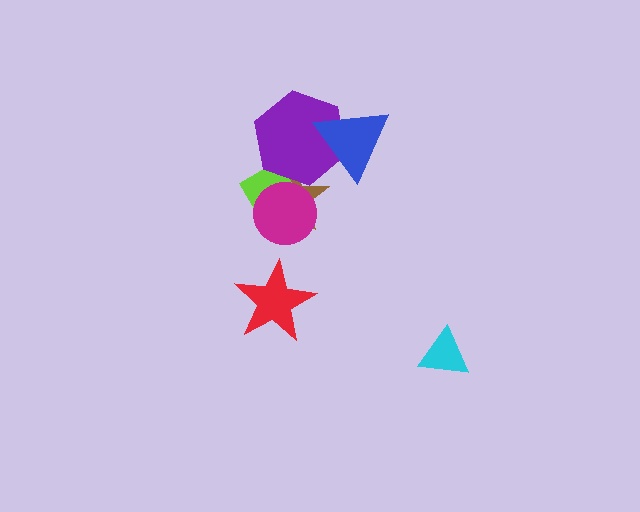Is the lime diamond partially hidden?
Yes, it is partially covered by another shape.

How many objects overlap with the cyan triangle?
0 objects overlap with the cyan triangle.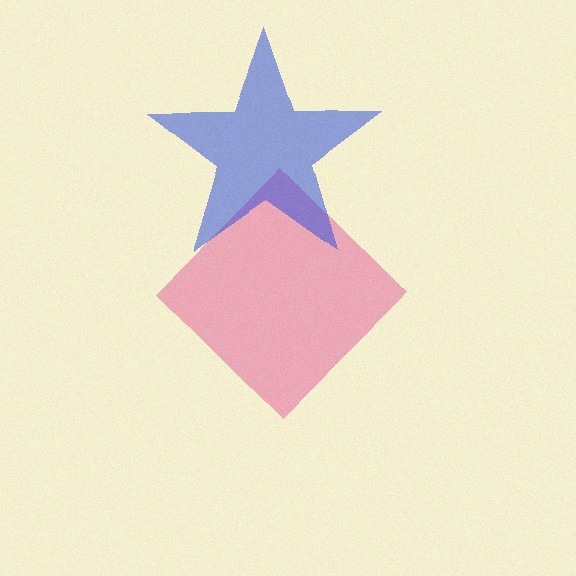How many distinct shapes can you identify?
There are 2 distinct shapes: a pink diamond, a blue star.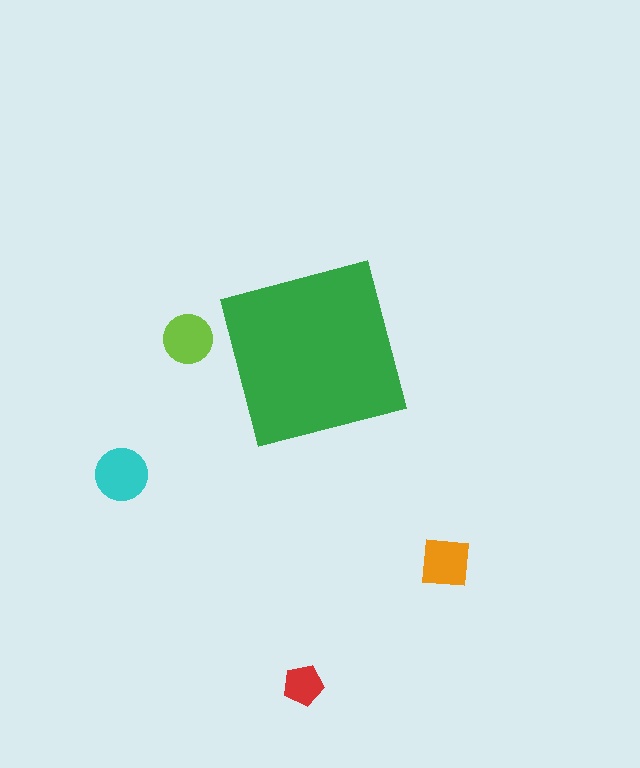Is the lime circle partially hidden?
No, the lime circle is fully visible.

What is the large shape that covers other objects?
A green square.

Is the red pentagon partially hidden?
No, the red pentagon is fully visible.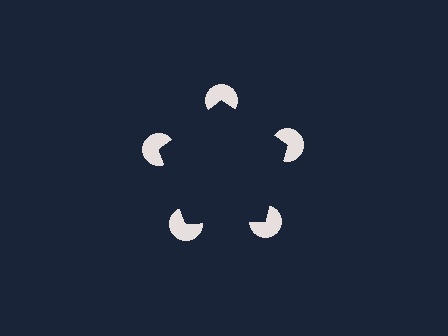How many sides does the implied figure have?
5 sides.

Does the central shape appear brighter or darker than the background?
It typically appears slightly darker than the background, even though no actual brightness change is drawn.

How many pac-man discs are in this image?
There are 5 — one at each vertex of the illusory pentagon.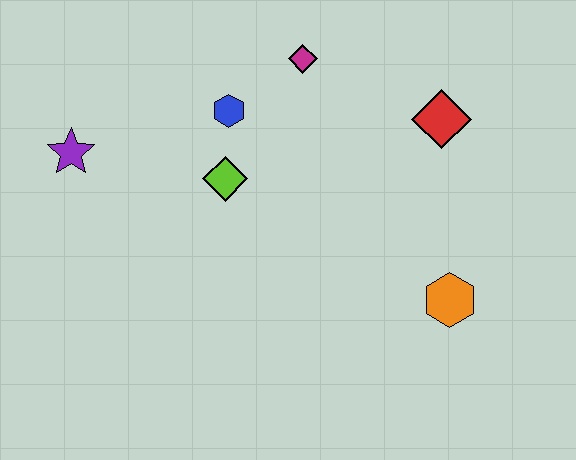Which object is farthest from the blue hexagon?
The orange hexagon is farthest from the blue hexagon.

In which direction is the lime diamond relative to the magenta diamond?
The lime diamond is below the magenta diamond.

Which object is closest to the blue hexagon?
The lime diamond is closest to the blue hexagon.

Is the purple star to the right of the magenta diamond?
No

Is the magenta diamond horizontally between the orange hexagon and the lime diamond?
Yes